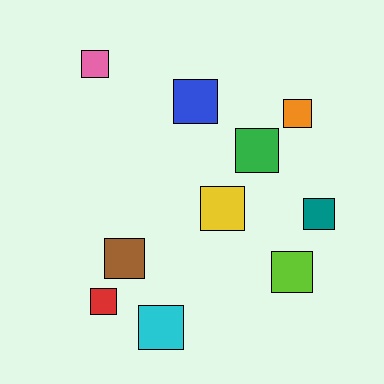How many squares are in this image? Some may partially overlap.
There are 10 squares.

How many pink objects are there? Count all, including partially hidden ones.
There is 1 pink object.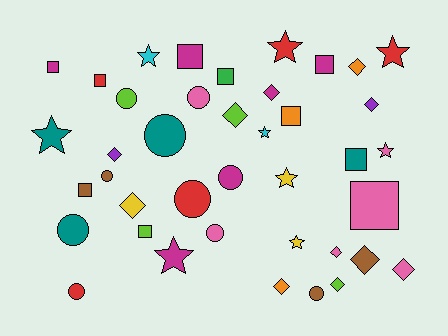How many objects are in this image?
There are 40 objects.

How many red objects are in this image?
There are 5 red objects.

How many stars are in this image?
There are 9 stars.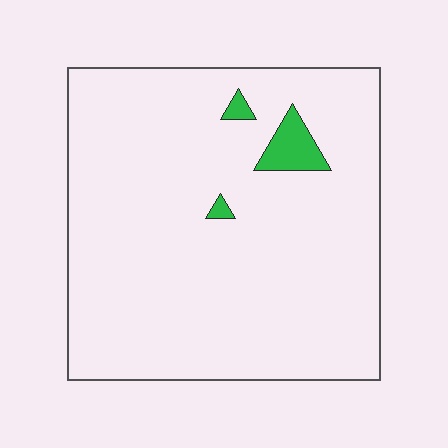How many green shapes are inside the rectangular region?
3.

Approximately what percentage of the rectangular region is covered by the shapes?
Approximately 5%.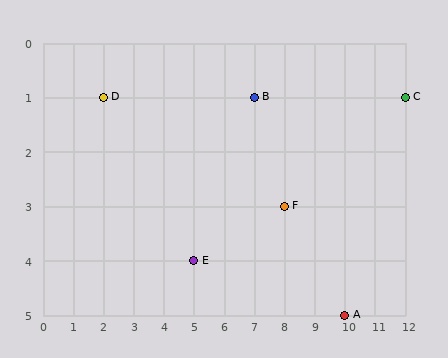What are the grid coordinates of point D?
Point D is at grid coordinates (2, 1).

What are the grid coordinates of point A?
Point A is at grid coordinates (10, 5).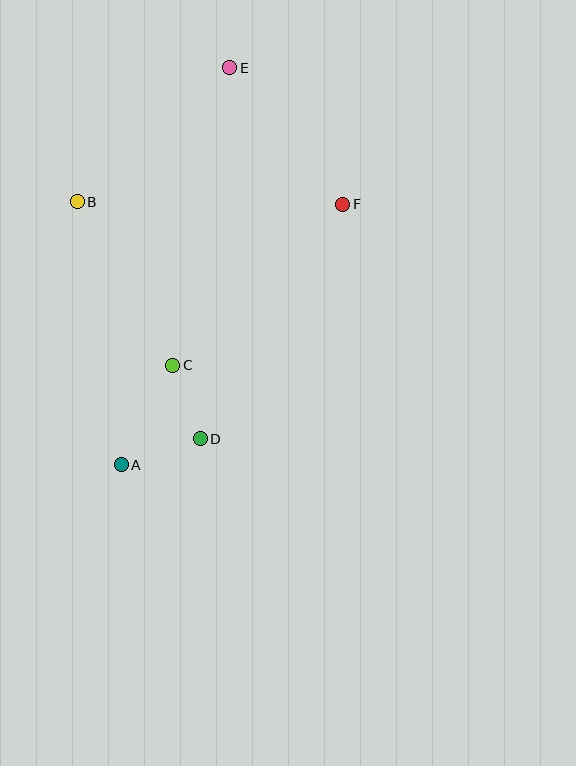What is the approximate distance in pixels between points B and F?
The distance between B and F is approximately 265 pixels.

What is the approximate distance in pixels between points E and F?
The distance between E and F is approximately 177 pixels.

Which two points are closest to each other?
Points C and D are closest to each other.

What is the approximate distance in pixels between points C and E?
The distance between C and E is approximately 303 pixels.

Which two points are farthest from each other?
Points A and E are farthest from each other.